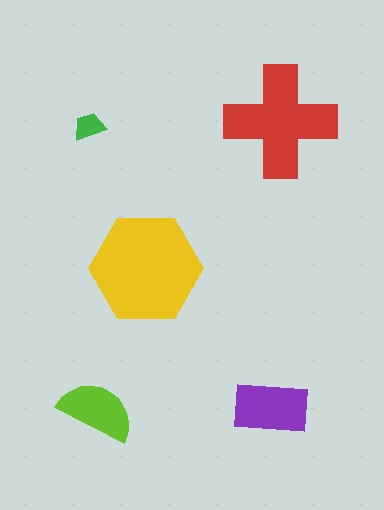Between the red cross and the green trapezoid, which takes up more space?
The red cross.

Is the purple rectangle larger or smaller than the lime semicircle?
Larger.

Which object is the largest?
The yellow hexagon.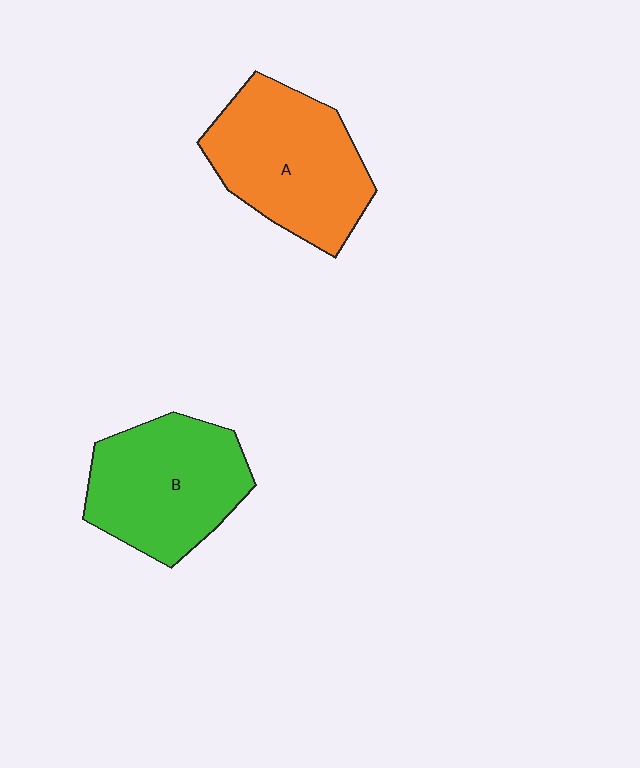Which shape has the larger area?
Shape A (orange).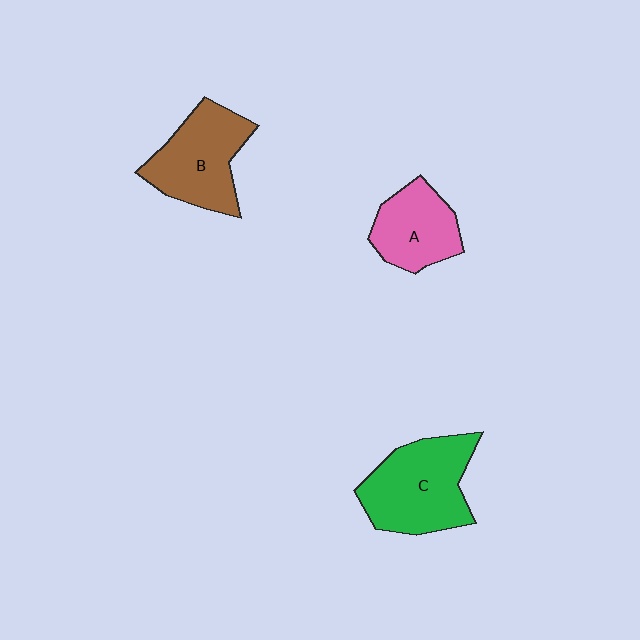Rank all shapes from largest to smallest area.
From largest to smallest: C (green), B (brown), A (pink).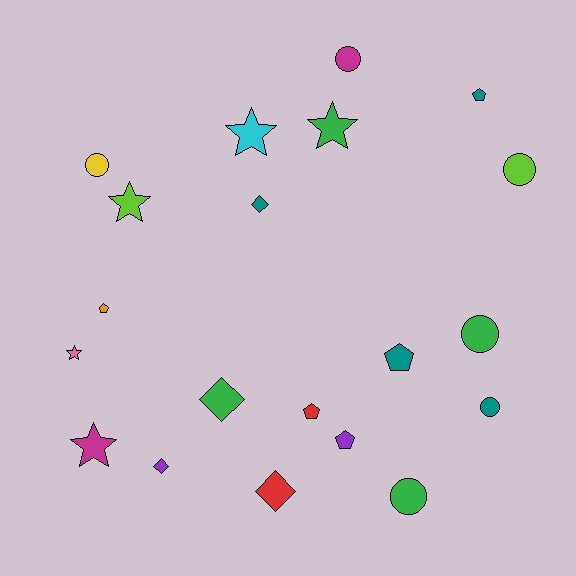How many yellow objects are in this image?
There is 1 yellow object.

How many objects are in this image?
There are 20 objects.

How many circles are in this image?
There are 6 circles.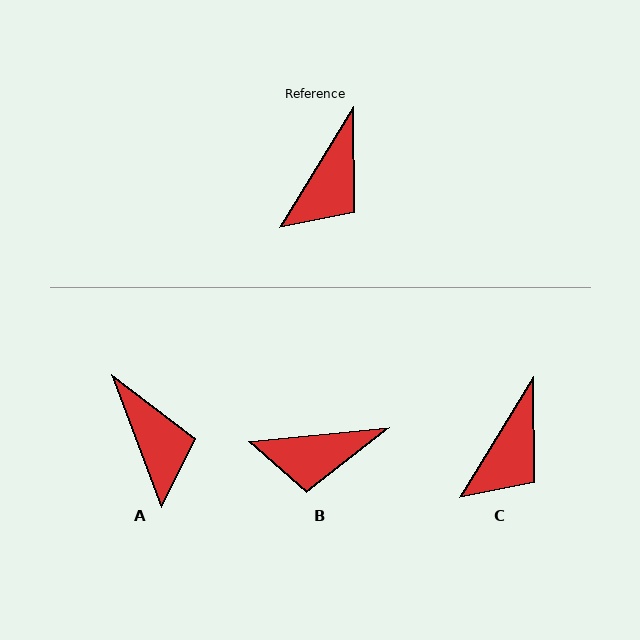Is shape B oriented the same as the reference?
No, it is off by about 53 degrees.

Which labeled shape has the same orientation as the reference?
C.